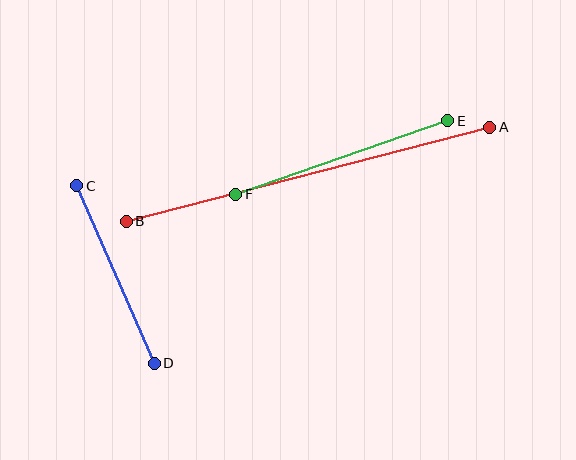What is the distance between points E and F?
The distance is approximately 225 pixels.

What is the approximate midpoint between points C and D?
The midpoint is at approximately (116, 274) pixels.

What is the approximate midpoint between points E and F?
The midpoint is at approximately (342, 158) pixels.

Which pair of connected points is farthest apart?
Points A and B are farthest apart.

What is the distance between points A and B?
The distance is approximately 375 pixels.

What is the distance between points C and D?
The distance is approximately 194 pixels.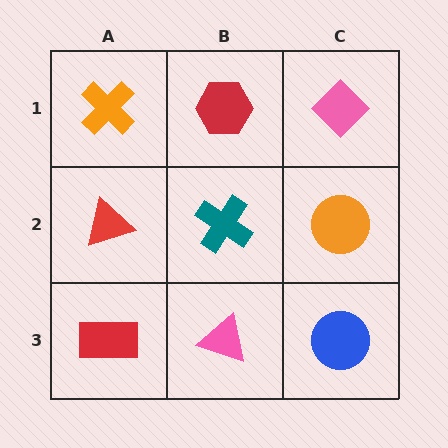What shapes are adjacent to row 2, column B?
A red hexagon (row 1, column B), a pink triangle (row 3, column B), a red triangle (row 2, column A), an orange circle (row 2, column C).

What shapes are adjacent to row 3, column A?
A red triangle (row 2, column A), a pink triangle (row 3, column B).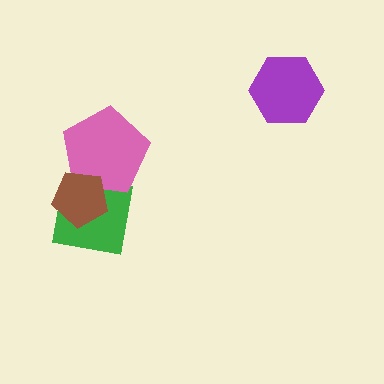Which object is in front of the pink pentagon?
The brown pentagon is in front of the pink pentagon.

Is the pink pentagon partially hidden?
Yes, it is partially covered by another shape.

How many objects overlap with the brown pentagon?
2 objects overlap with the brown pentagon.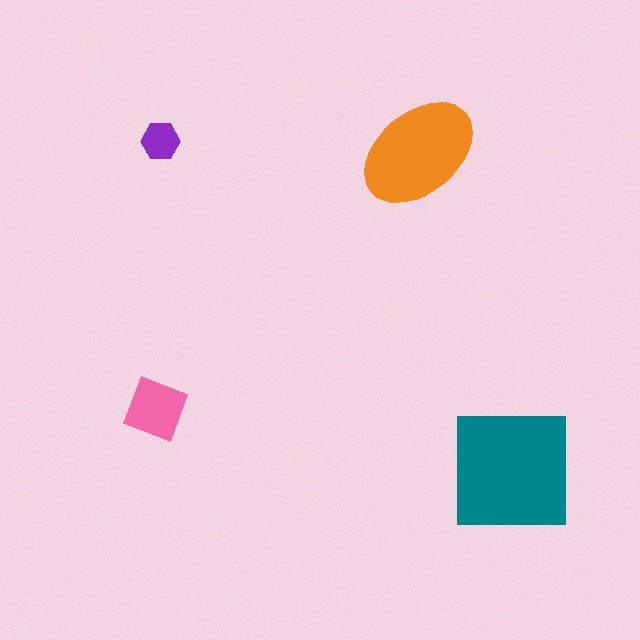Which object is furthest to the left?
The pink diamond is leftmost.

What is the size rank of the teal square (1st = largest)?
1st.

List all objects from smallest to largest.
The purple hexagon, the pink diamond, the orange ellipse, the teal square.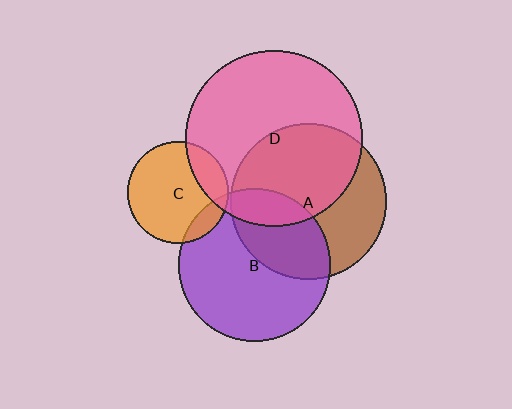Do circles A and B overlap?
Yes.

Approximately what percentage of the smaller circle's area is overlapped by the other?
Approximately 35%.